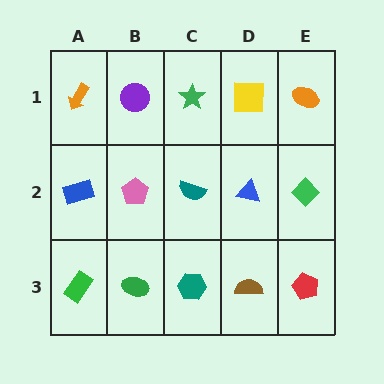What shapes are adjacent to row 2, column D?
A yellow square (row 1, column D), a brown semicircle (row 3, column D), a teal semicircle (row 2, column C), a green diamond (row 2, column E).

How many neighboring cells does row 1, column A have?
2.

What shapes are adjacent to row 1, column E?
A green diamond (row 2, column E), a yellow square (row 1, column D).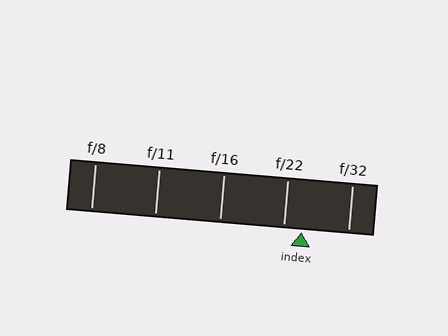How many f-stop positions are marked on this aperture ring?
There are 5 f-stop positions marked.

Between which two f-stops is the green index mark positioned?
The index mark is between f/22 and f/32.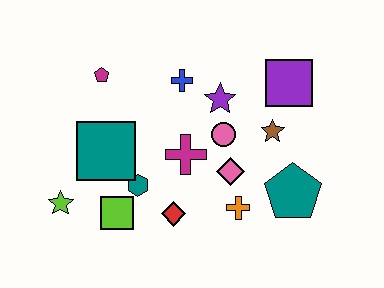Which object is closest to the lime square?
The teal hexagon is closest to the lime square.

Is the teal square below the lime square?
No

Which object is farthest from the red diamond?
The purple square is farthest from the red diamond.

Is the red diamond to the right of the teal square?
Yes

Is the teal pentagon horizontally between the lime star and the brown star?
No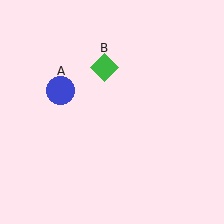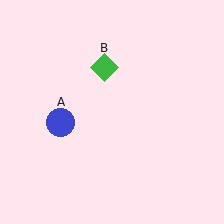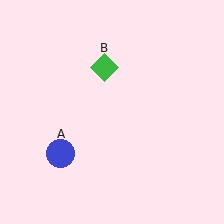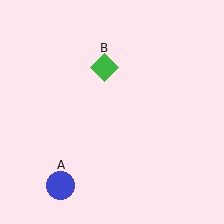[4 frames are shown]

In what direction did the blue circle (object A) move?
The blue circle (object A) moved down.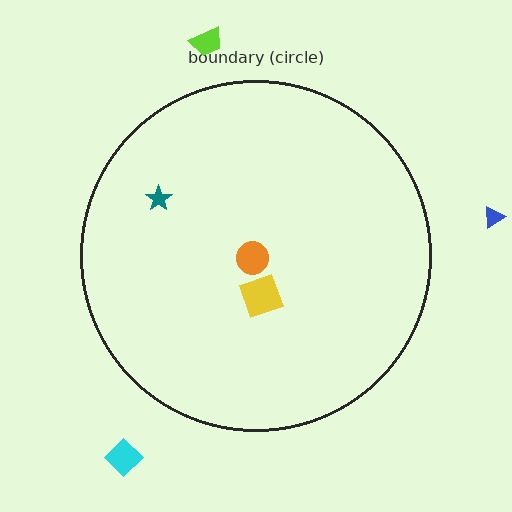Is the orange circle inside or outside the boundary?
Inside.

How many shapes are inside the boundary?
3 inside, 3 outside.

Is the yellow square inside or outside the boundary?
Inside.